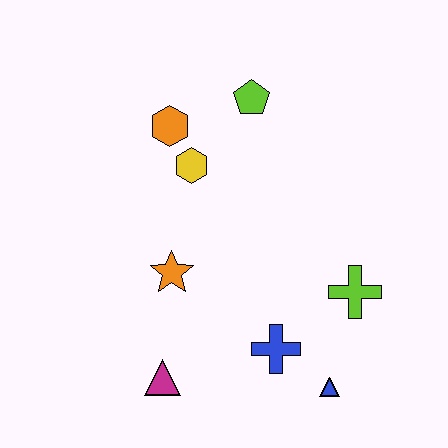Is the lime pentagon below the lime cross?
No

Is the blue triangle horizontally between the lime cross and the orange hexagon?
Yes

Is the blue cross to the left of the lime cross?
Yes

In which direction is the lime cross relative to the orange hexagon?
The lime cross is to the right of the orange hexagon.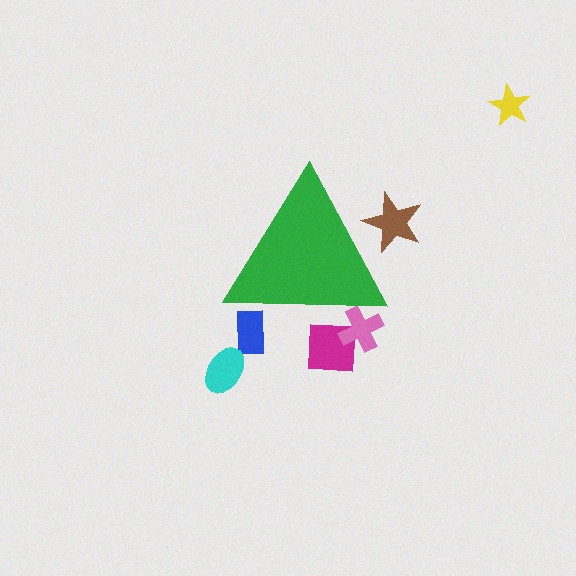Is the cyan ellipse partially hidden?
No, the cyan ellipse is fully visible.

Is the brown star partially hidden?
Yes, the brown star is partially hidden behind the green triangle.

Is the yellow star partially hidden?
No, the yellow star is fully visible.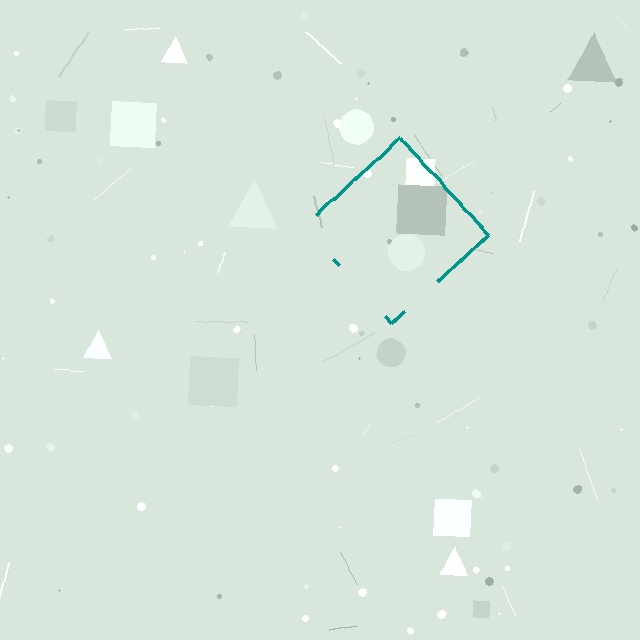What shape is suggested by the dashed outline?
The dashed outline suggests a diamond.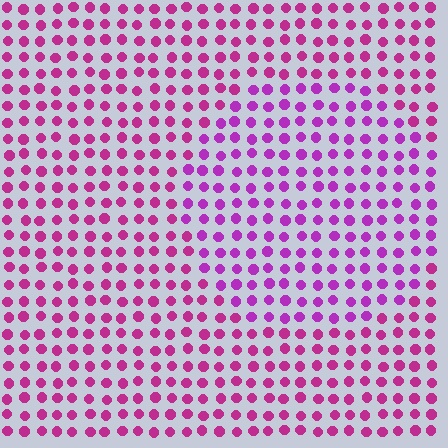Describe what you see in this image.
The image is filled with small magenta elements in a uniform arrangement. A circle-shaped region is visible where the elements are tinted to a slightly different hue, forming a subtle color boundary.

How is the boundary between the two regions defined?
The boundary is defined purely by a slight shift in hue (about 24 degrees). Spacing, size, and orientation are identical on both sides.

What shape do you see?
I see a circle.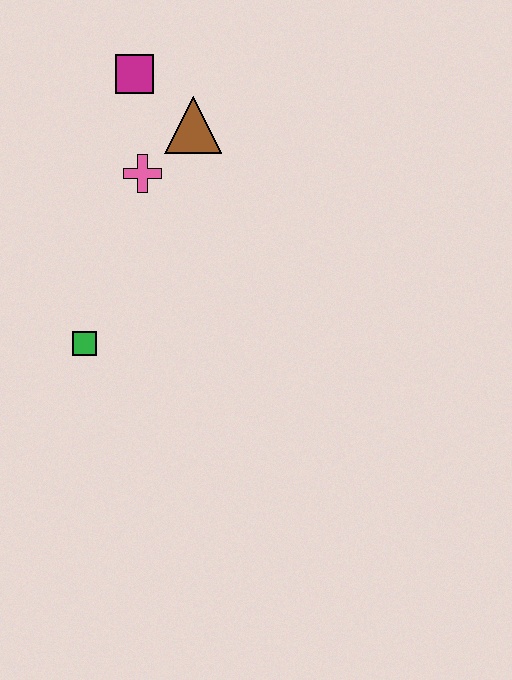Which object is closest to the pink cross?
The brown triangle is closest to the pink cross.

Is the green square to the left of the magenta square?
Yes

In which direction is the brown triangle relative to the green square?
The brown triangle is above the green square.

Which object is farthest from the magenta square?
The green square is farthest from the magenta square.